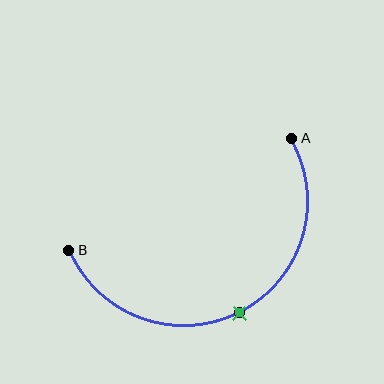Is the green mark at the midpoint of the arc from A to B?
Yes. The green mark lies on the arc at equal arc-length from both A and B — it is the arc midpoint.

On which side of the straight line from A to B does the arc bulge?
The arc bulges below the straight line connecting A and B.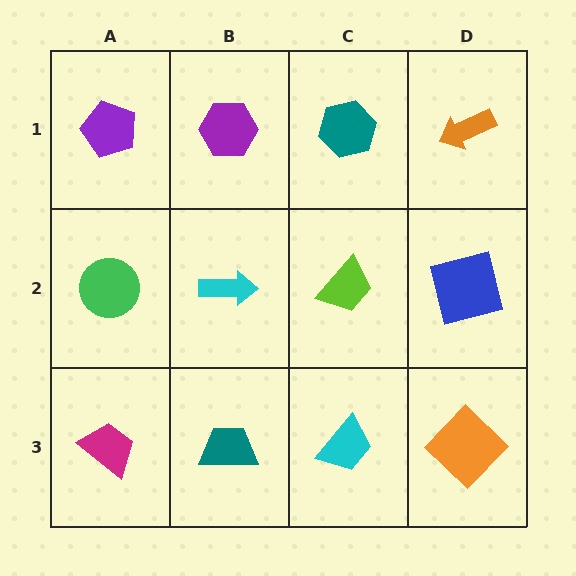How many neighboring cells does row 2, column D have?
3.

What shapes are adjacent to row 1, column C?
A lime trapezoid (row 2, column C), a purple hexagon (row 1, column B), an orange arrow (row 1, column D).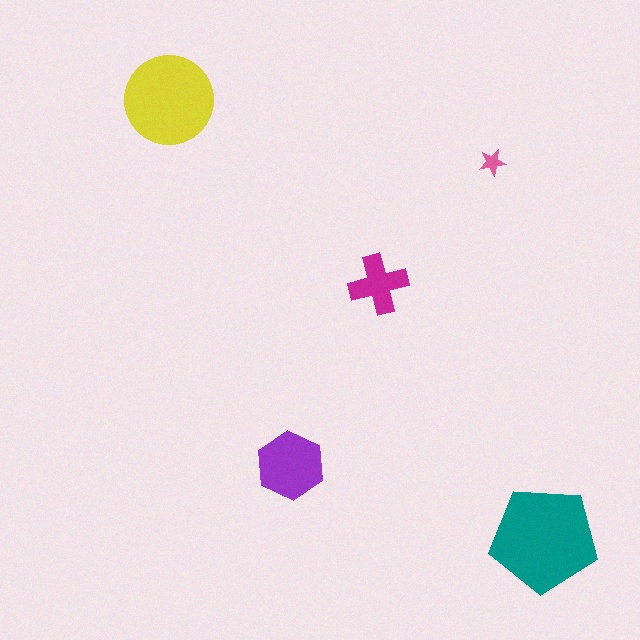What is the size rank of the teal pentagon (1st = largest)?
1st.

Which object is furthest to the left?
The yellow circle is leftmost.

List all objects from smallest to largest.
The pink star, the magenta cross, the purple hexagon, the yellow circle, the teal pentagon.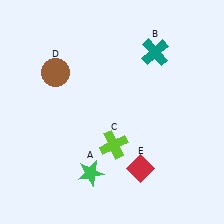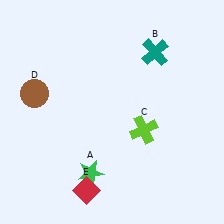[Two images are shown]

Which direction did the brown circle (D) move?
The brown circle (D) moved left.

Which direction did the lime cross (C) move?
The lime cross (C) moved right.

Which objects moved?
The objects that moved are: the lime cross (C), the brown circle (D), the red diamond (E).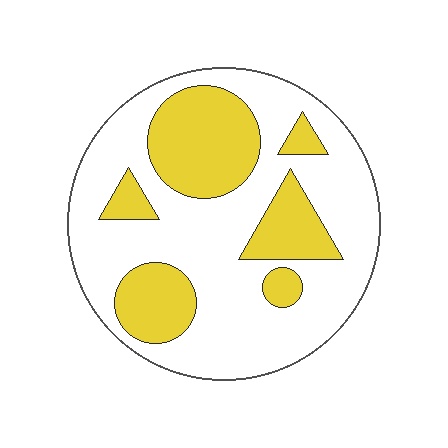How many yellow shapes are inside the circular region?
6.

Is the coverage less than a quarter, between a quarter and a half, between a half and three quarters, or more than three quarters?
Between a quarter and a half.